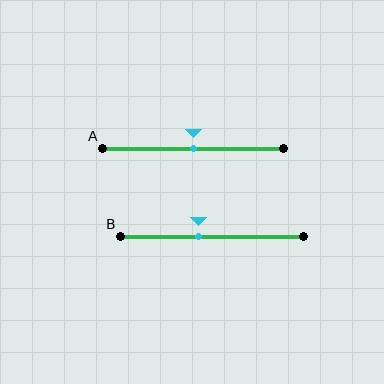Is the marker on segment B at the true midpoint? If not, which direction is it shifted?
No, the marker on segment B is shifted to the left by about 7% of the segment length.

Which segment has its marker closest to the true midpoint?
Segment A has its marker closest to the true midpoint.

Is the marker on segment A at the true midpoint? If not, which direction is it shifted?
Yes, the marker on segment A is at the true midpoint.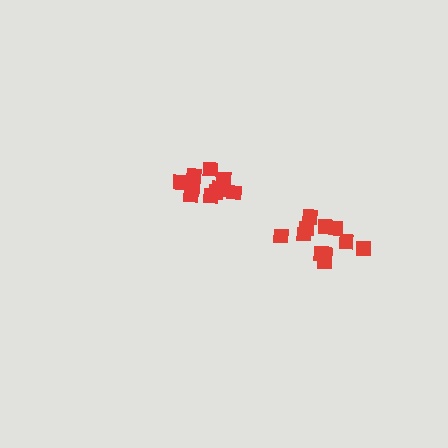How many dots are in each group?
Group 1: 11 dots, Group 2: 11 dots (22 total).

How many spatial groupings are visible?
There are 2 spatial groupings.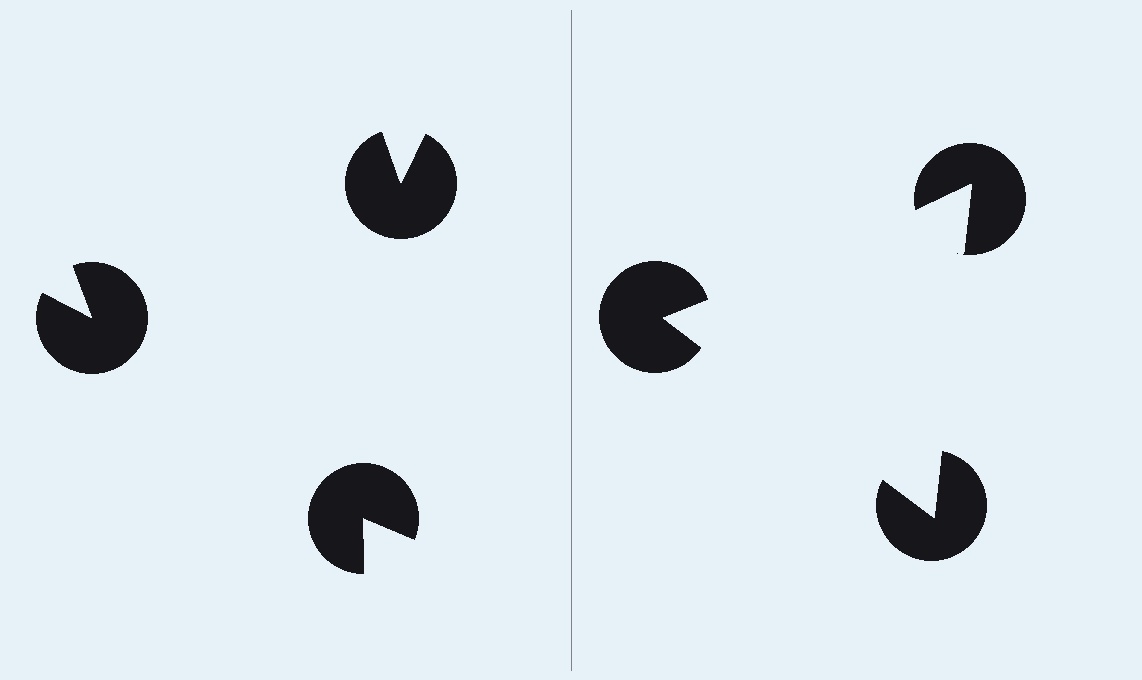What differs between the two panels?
The pac-man discs are positioned identically on both sides; only the wedge orientations differ. On the right they align to a triangle; on the left they are misaligned.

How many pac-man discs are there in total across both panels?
6 — 3 on each side.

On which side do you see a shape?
An illusory triangle appears on the right side. On the left side the wedge cuts are rotated, so no coherent shape forms.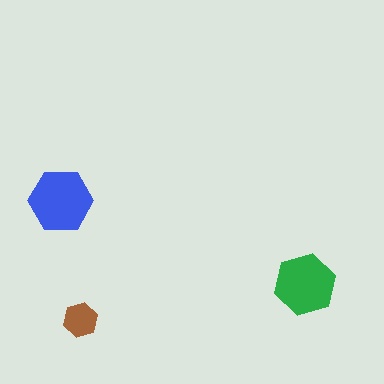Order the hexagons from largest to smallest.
the blue one, the green one, the brown one.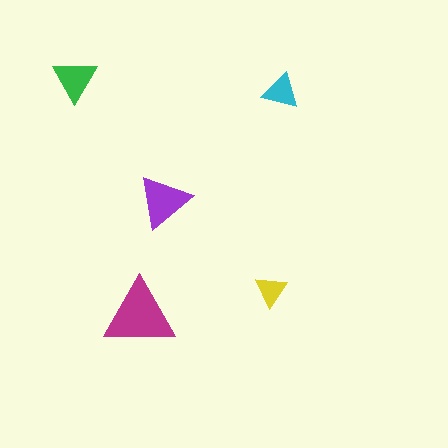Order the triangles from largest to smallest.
the magenta one, the purple one, the green one, the cyan one, the yellow one.